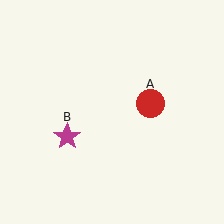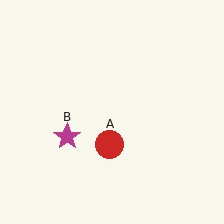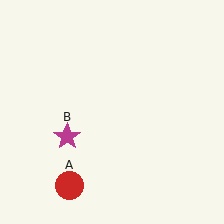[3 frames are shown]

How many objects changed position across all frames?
1 object changed position: red circle (object A).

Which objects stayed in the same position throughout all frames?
Magenta star (object B) remained stationary.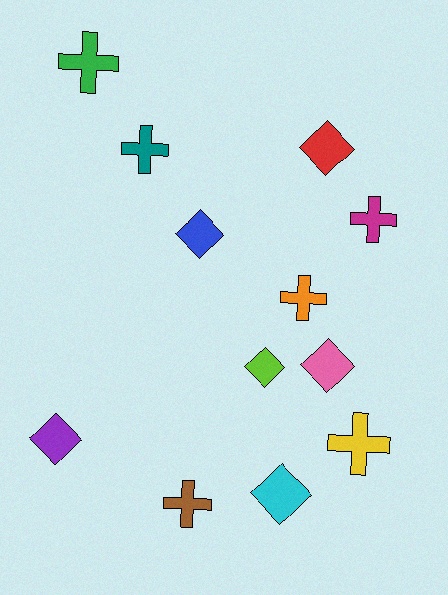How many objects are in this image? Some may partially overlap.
There are 12 objects.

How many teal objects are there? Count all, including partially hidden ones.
There is 1 teal object.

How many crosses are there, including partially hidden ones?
There are 6 crosses.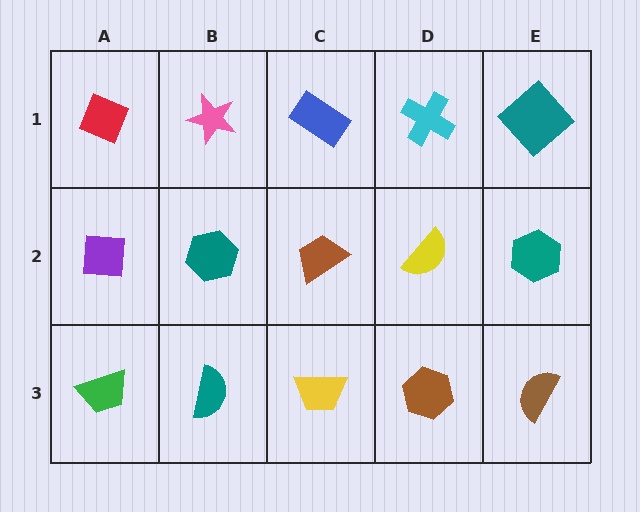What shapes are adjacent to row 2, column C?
A blue rectangle (row 1, column C), a yellow trapezoid (row 3, column C), a teal hexagon (row 2, column B), a yellow semicircle (row 2, column D).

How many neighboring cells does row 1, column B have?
3.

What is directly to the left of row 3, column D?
A yellow trapezoid.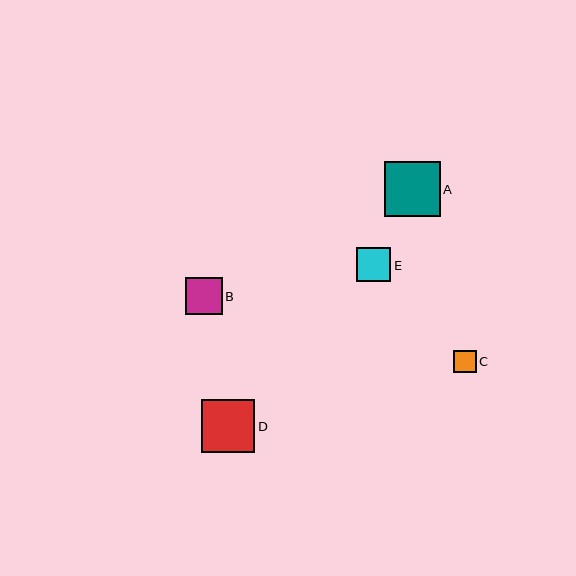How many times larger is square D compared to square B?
Square D is approximately 1.4 times the size of square B.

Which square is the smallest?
Square C is the smallest with a size of approximately 23 pixels.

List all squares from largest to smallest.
From largest to smallest: A, D, B, E, C.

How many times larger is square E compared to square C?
Square E is approximately 1.5 times the size of square C.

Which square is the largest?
Square A is the largest with a size of approximately 56 pixels.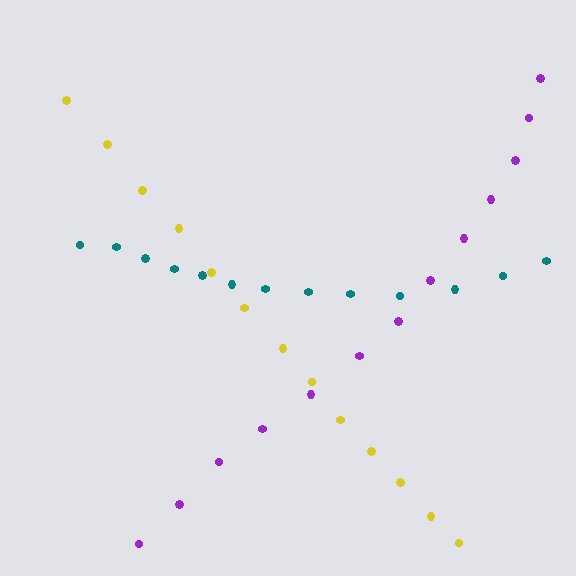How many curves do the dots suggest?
There are 3 distinct paths.